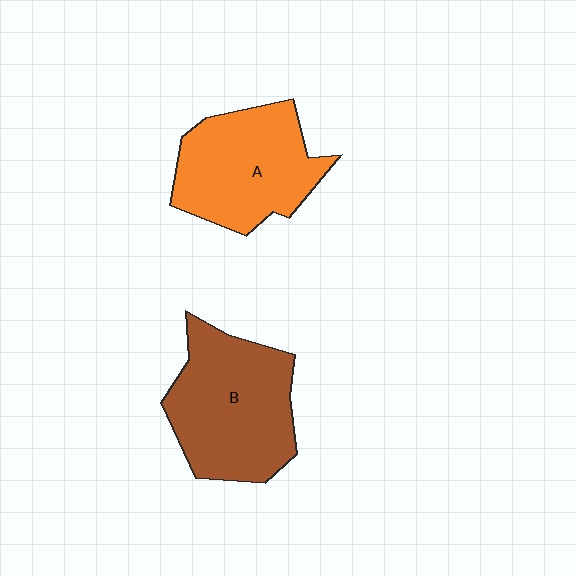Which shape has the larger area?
Shape B (brown).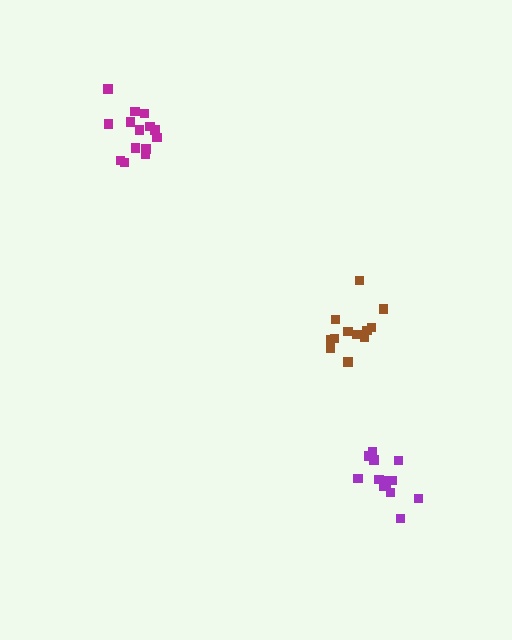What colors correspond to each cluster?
The clusters are colored: purple, magenta, brown.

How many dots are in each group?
Group 1: 13 dots, Group 2: 14 dots, Group 3: 13 dots (40 total).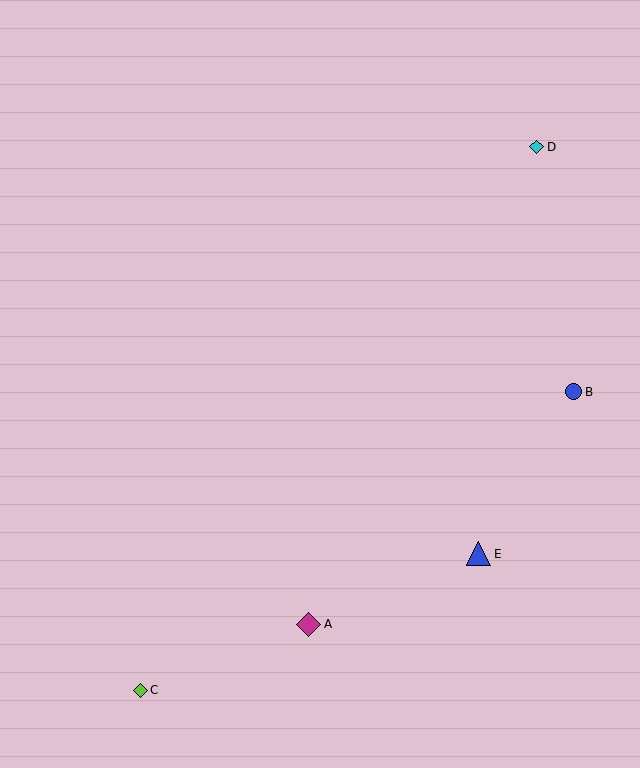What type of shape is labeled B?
Shape B is a blue circle.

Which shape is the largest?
The blue triangle (labeled E) is the largest.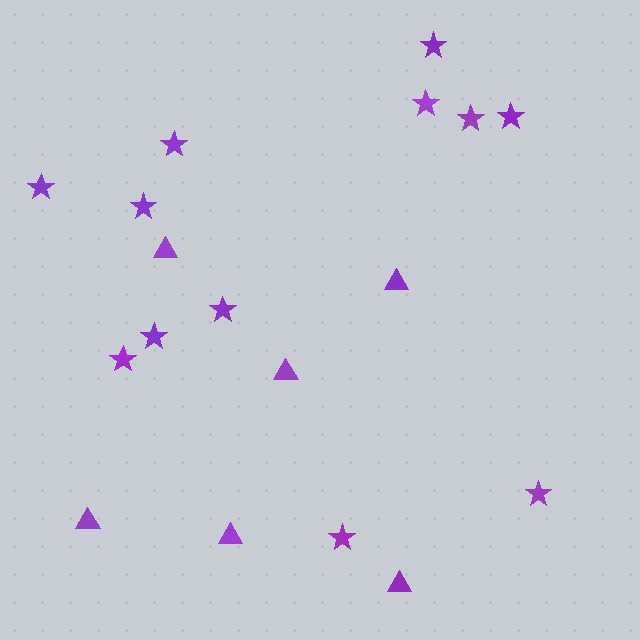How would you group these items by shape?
There are 2 groups: one group of triangles (6) and one group of stars (12).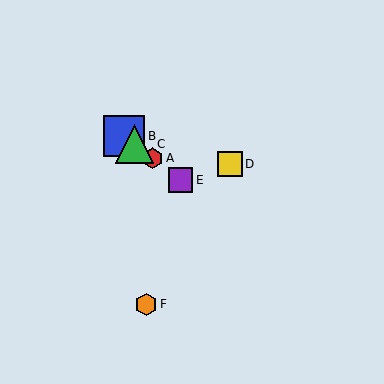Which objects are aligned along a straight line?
Objects A, B, C, E are aligned along a straight line.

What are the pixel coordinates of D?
Object D is at (230, 164).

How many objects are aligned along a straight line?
4 objects (A, B, C, E) are aligned along a straight line.